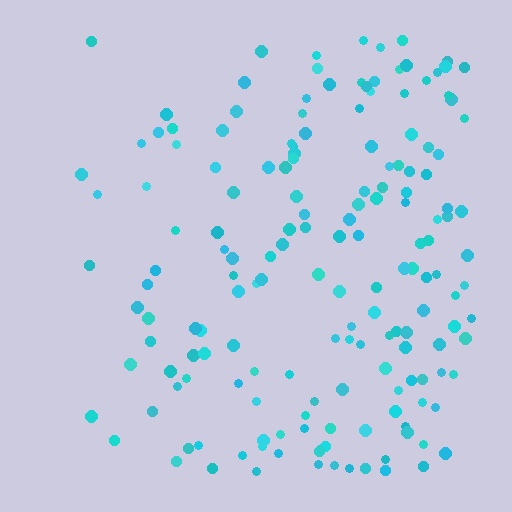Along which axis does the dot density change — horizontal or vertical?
Horizontal.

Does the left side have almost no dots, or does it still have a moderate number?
Still a moderate number, just noticeably fewer than the right.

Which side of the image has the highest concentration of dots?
The right.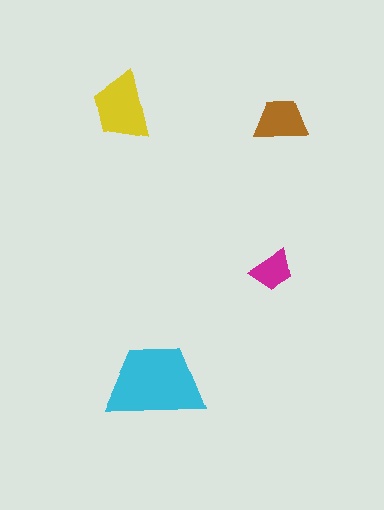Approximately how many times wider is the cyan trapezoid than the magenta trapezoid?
About 2 times wider.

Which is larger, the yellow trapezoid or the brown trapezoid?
The yellow one.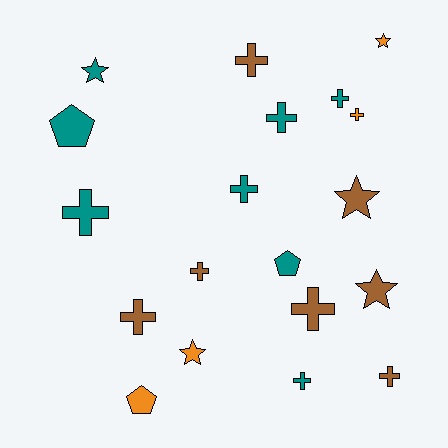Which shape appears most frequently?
Cross, with 11 objects.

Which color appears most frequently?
Teal, with 8 objects.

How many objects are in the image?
There are 19 objects.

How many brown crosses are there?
There are 5 brown crosses.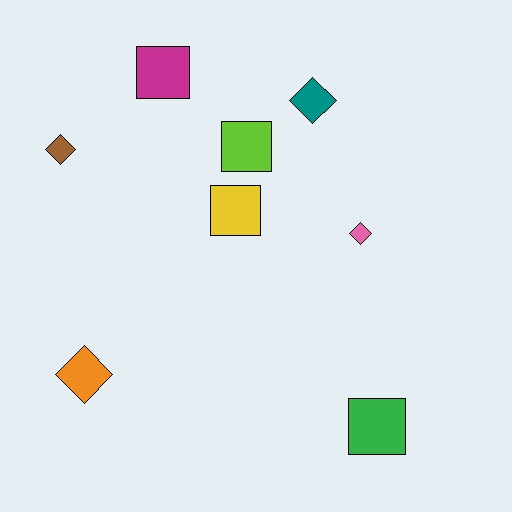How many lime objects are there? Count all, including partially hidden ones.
There is 1 lime object.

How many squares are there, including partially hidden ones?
There are 4 squares.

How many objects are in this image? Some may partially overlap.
There are 8 objects.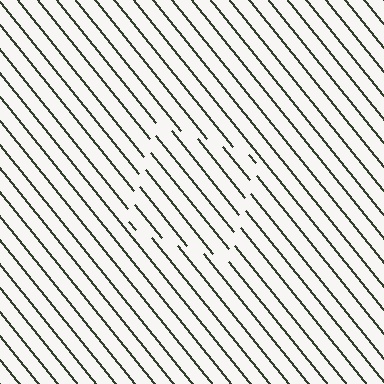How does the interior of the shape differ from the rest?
The interior of the shape contains the same grating, shifted by half a period — the contour is defined by the phase discontinuity where line-ends from the inner and outer gratings abut.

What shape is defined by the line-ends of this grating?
An illusory square. The interior of the shape contains the same grating, shifted by half a period — the contour is defined by the phase discontinuity where line-ends from the inner and outer gratings abut.